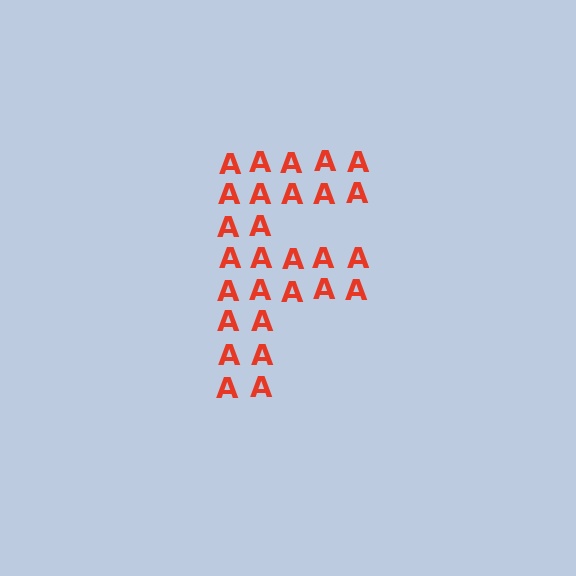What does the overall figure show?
The overall figure shows the letter F.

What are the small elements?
The small elements are letter A's.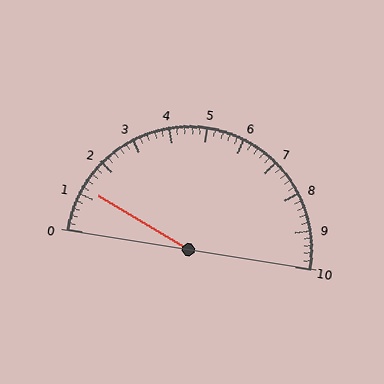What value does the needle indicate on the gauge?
The needle indicates approximately 1.2.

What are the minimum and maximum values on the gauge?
The gauge ranges from 0 to 10.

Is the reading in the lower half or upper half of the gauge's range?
The reading is in the lower half of the range (0 to 10).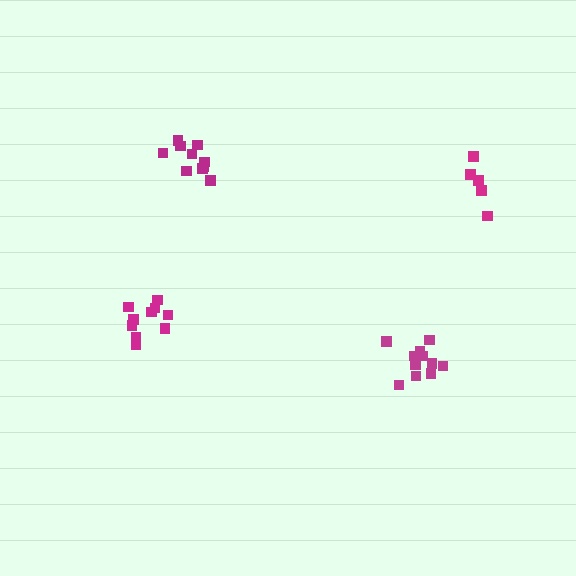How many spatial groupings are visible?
There are 4 spatial groupings.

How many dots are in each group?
Group 1: 10 dots, Group 2: 11 dots, Group 3: 5 dots, Group 4: 10 dots (36 total).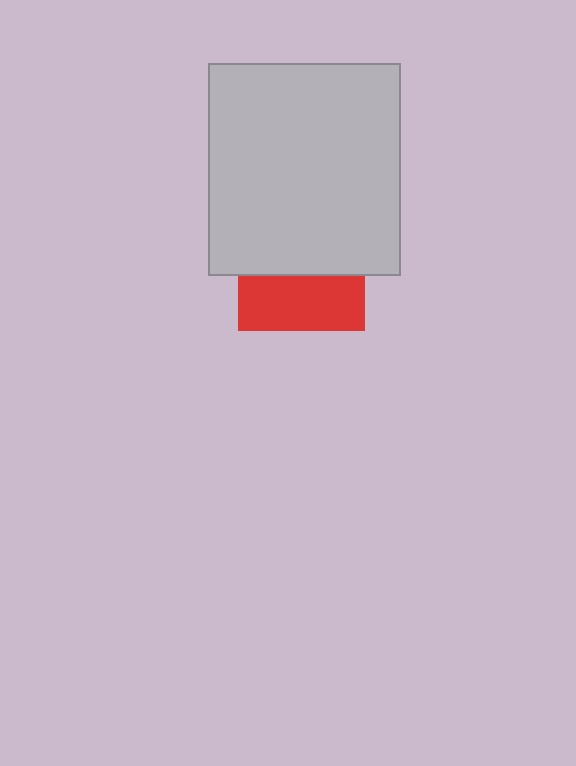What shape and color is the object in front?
The object in front is a light gray rectangle.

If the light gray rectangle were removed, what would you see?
You would see the complete red square.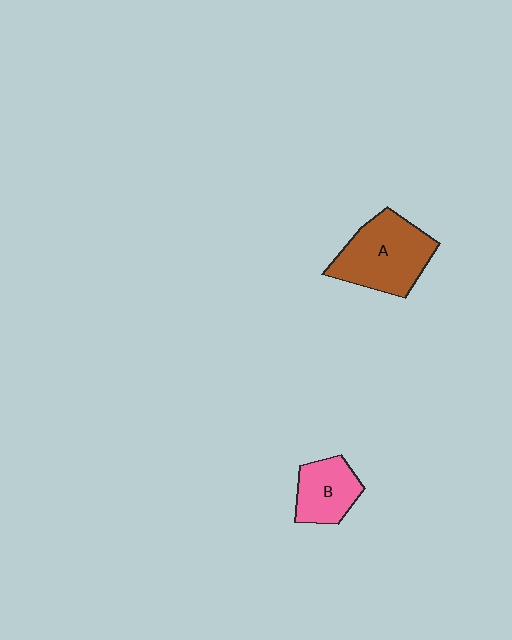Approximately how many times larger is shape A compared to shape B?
Approximately 1.7 times.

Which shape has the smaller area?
Shape B (pink).